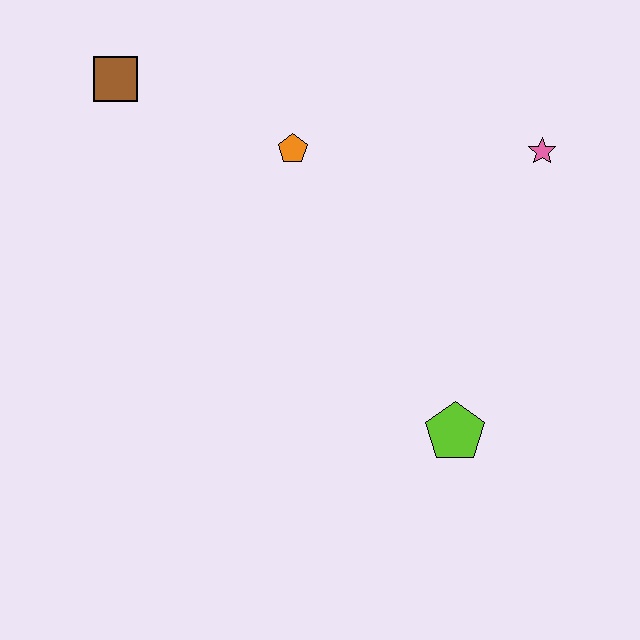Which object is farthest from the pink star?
The brown square is farthest from the pink star.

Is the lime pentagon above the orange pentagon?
No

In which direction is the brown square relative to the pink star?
The brown square is to the left of the pink star.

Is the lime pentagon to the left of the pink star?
Yes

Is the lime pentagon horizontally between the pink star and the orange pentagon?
Yes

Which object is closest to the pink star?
The orange pentagon is closest to the pink star.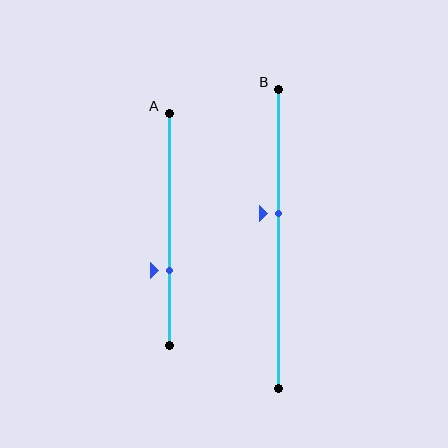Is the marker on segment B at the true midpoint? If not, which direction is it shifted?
No, the marker on segment B is shifted upward by about 8% of the segment length.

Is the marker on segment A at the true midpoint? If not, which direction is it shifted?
No, the marker on segment A is shifted downward by about 18% of the segment length.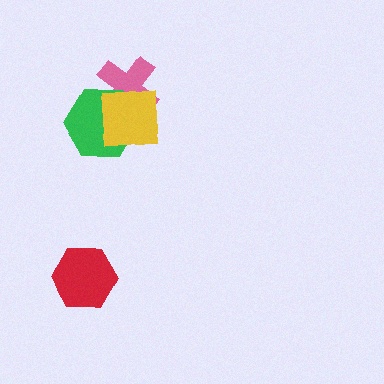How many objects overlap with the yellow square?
2 objects overlap with the yellow square.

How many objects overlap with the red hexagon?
0 objects overlap with the red hexagon.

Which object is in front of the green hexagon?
The yellow square is in front of the green hexagon.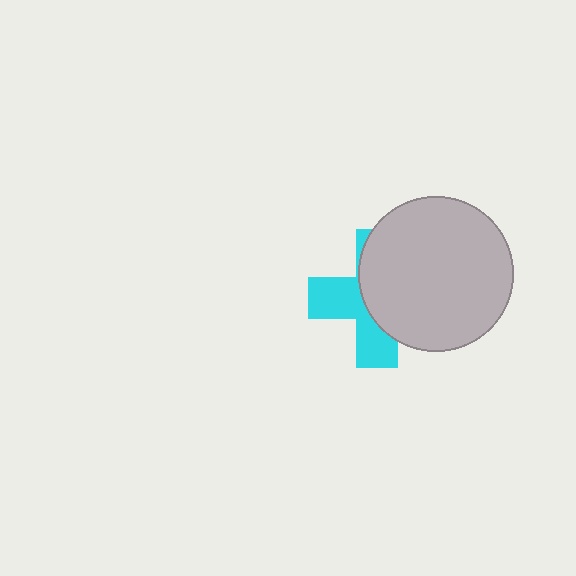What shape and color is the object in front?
The object in front is a light gray circle.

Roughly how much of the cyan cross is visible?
A small part of it is visible (roughly 44%).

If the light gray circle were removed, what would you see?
You would see the complete cyan cross.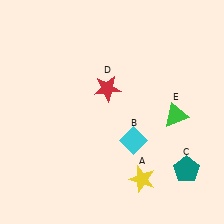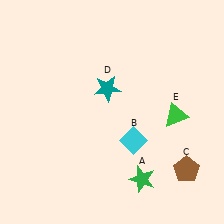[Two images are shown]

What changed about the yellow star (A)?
In Image 1, A is yellow. In Image 2, it changed to green.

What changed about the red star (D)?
In Image 1, D is red. In Image 2, it changed to teal.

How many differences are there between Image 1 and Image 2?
There are 3 differences between the two images.